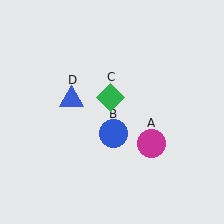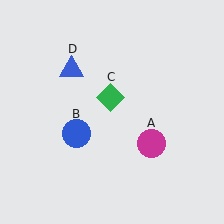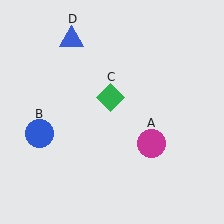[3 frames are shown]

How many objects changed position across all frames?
2 objects changed position: blue circle (object B), blue triangle (object D).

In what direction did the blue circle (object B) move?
The blue circle (object B) moved left.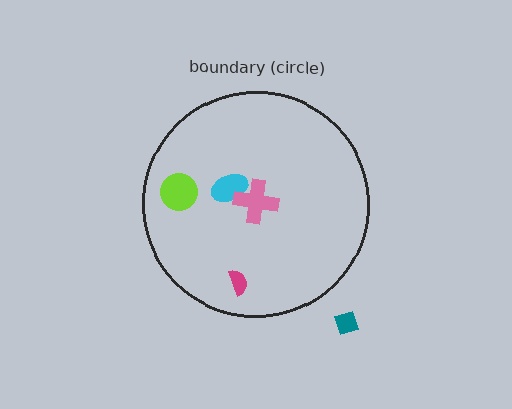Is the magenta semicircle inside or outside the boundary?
Inside.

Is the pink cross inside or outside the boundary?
Inside.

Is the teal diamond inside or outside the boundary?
Outside.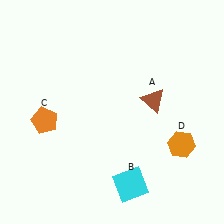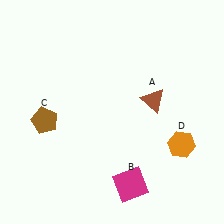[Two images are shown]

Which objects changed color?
B changed from cyan to magenta. C changed from orange to brown.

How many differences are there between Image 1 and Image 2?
There are 2 differences between the two images.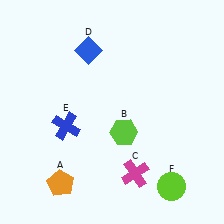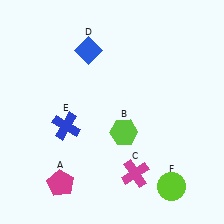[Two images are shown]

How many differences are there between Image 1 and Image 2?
There is 1 difference between the two images.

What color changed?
The pentagon (A) changed from orange in Image 1 to magenta in Image 2.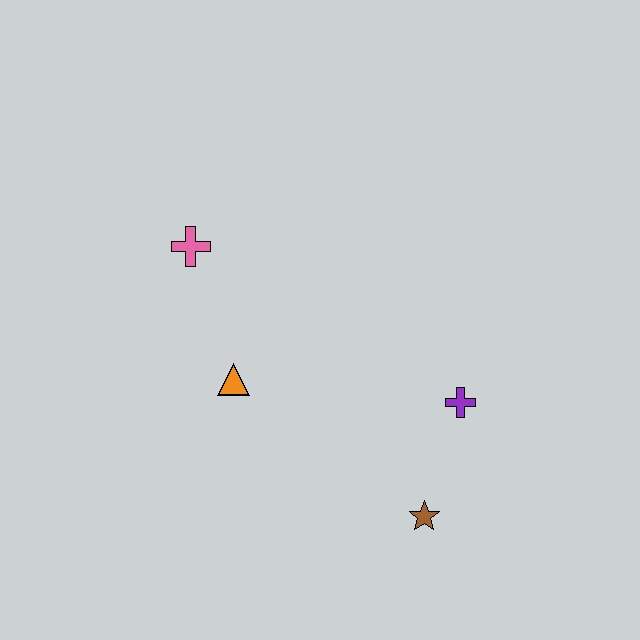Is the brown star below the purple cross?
Yes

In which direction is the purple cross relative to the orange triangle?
The purple cross is to the right of the orange triangle.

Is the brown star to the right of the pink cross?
Yes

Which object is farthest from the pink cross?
The brown star is farthest from the pink cross.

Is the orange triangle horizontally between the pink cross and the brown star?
Yes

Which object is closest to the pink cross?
The orange triangle is closest to the pink cross.